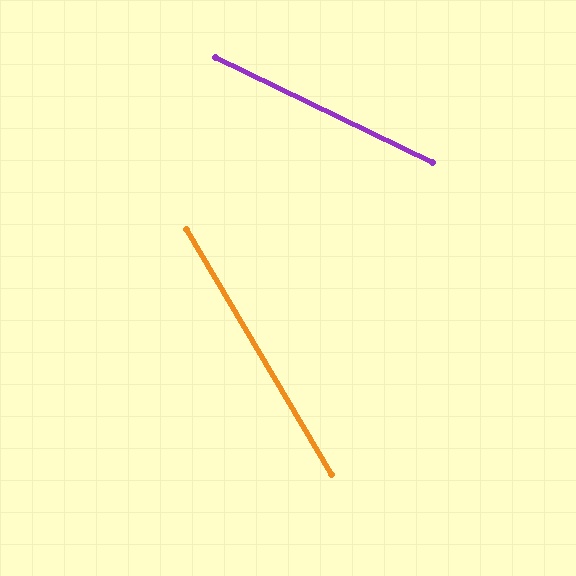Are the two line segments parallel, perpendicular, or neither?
Neither parallel nor perpendicular — they differ by about 34°.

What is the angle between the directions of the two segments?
Approximately 34 degrees.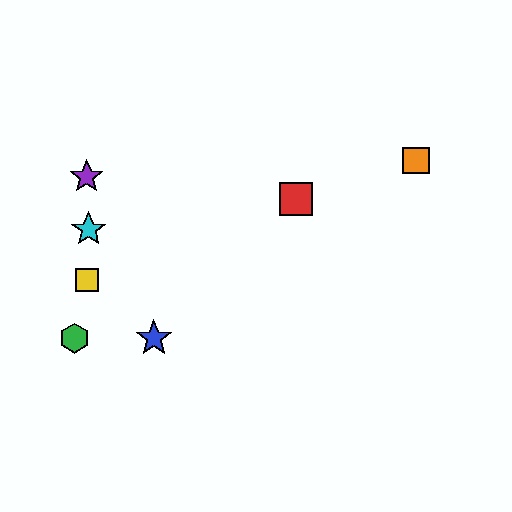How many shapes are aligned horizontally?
2 shapes (the blue star, the green hexagon) are aligned horizontally.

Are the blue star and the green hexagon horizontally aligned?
Yes, both are at y≈338.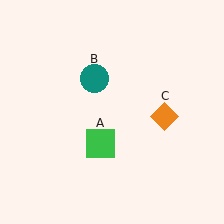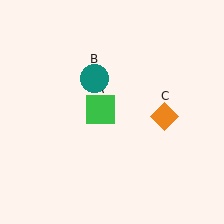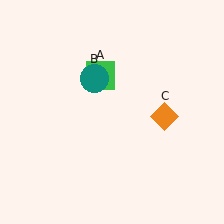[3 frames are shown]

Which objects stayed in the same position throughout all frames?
Teal circle (object B) and orange diamond (object C) remained stationary.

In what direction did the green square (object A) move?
The green square (object A) moved up.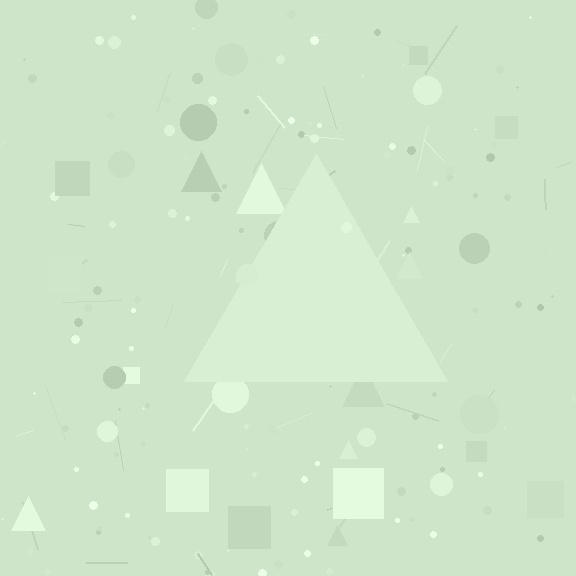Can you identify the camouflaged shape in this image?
The camouflaged shape is a triangle.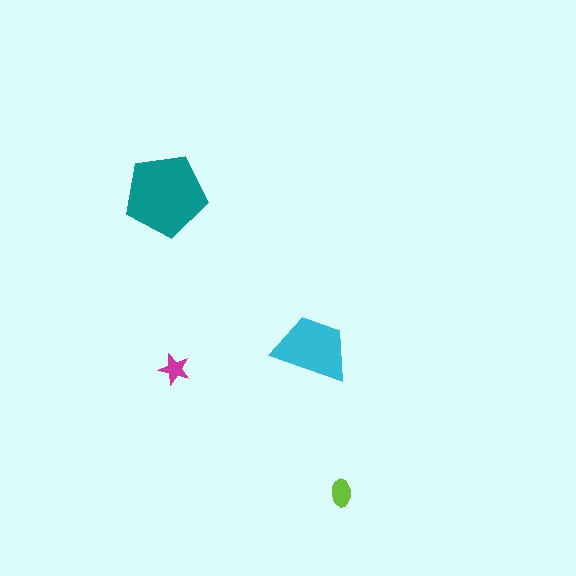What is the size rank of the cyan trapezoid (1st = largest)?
2nd.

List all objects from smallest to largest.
The magenta star, the lime ellipse, the cyan trapezoid, the teal pentagon.